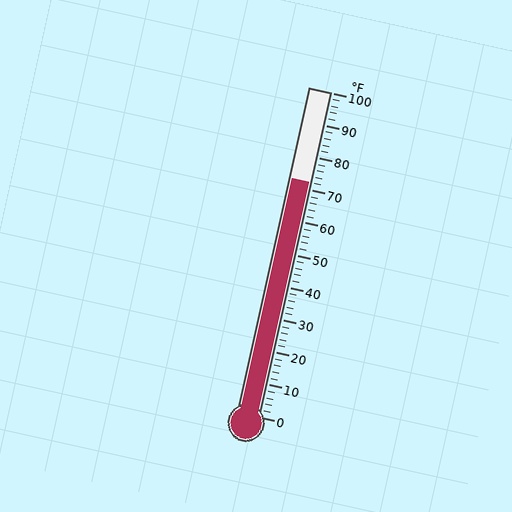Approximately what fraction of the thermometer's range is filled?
The thermometer is filled to approximately 70% of its range.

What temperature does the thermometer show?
The thermometer shows approximately 72°F.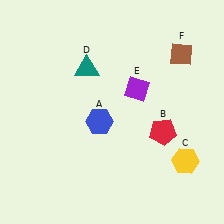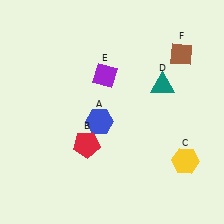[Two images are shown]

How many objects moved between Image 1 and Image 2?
3 objects moved between the two images.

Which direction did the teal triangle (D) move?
The teal triangle (D) moved right.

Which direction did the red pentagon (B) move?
The red pentagon (B) moved left.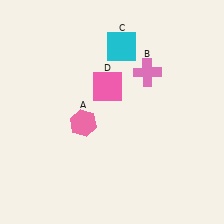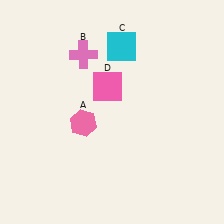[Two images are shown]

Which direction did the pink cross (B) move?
The pink cross (B) moved left.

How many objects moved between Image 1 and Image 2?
1 object moved between the two images.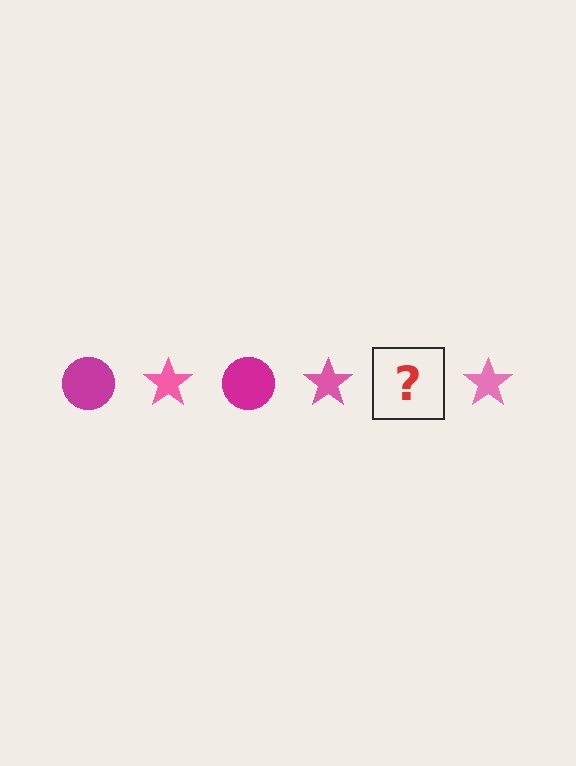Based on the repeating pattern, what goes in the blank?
The blank should be a magenta circle.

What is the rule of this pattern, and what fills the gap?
The rule is that the pattern alternates between magenta circle and pink star. The gap should be filled with a magenta circle.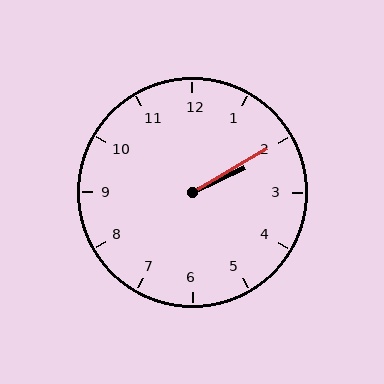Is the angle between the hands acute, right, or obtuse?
It is acute.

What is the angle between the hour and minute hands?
Approximately 5 degrees.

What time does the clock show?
2:10.